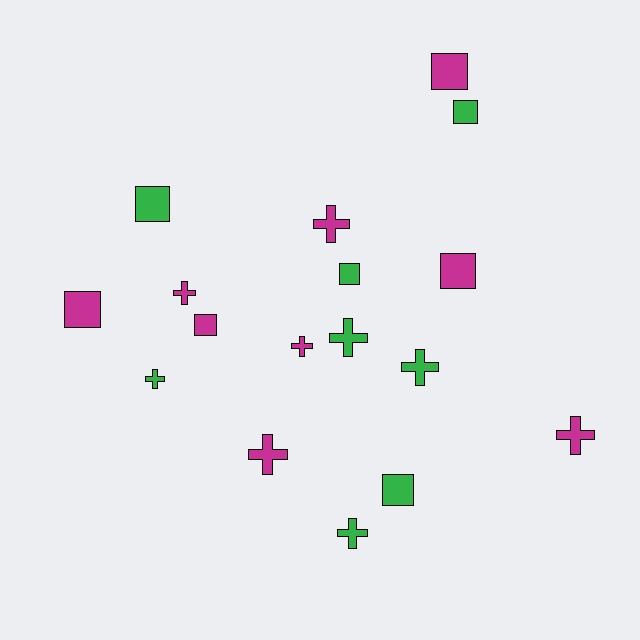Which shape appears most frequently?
Cross, with 9 objects.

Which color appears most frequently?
Magenta, with 9 objects.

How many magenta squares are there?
There are 4 magenta squares.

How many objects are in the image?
There are 17 objects.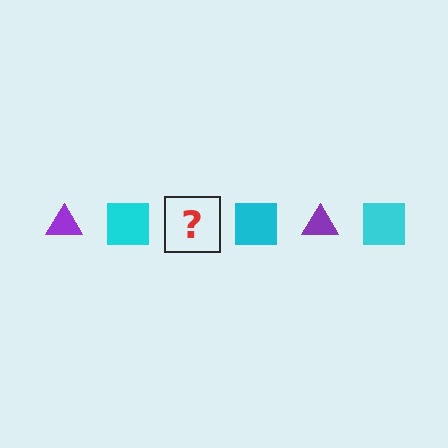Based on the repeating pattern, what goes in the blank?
The blank should be a purple triangle.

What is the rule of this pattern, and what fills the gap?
The rule is that the pattern alternates between purple triangle and cyan square. The gap should be filled with a purple triangle.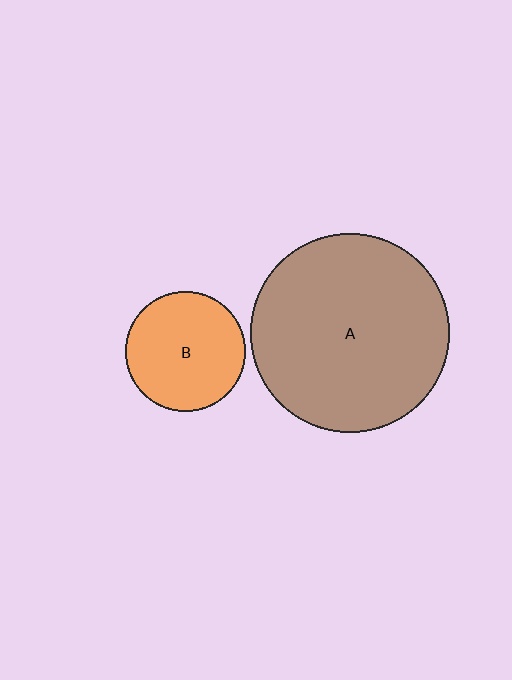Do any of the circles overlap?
No, none of the circles overlap.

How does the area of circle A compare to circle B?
Approximately 2.8 times.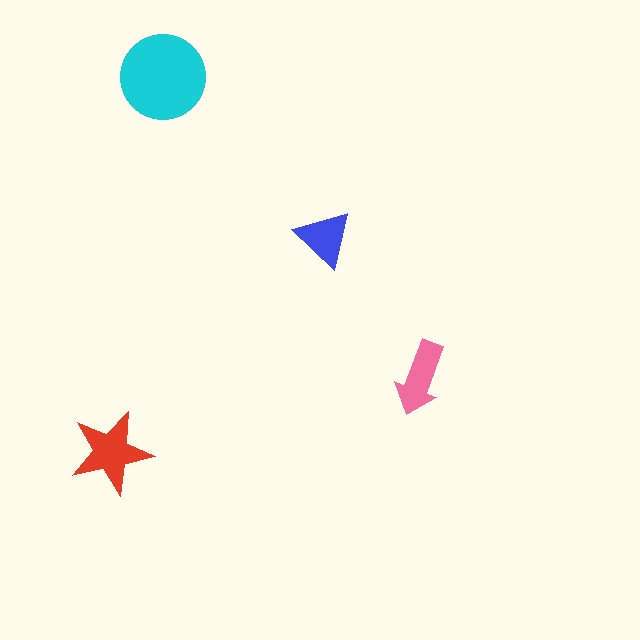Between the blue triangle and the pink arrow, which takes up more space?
The pink arrow.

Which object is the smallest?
The blue triangle.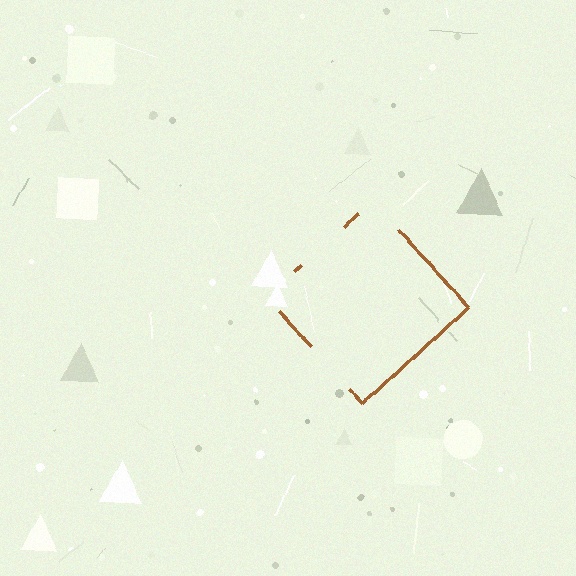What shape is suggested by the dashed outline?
The dashed outline suggests a diamond.